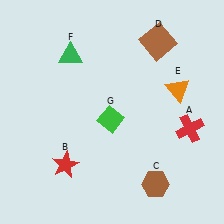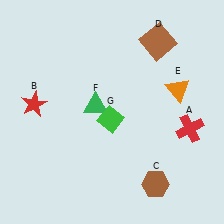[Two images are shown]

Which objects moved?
The objects that moved are: the red star (B), the green triangle (F).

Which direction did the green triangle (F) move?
The green triangle (F) moved down.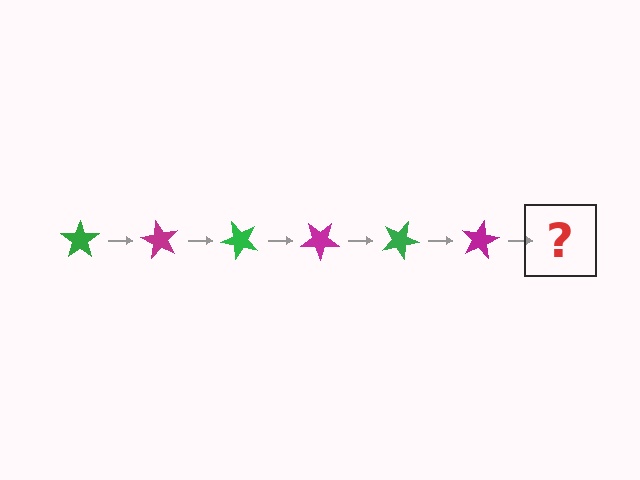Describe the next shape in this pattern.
It should be a green star, rotated 360 degrees from the start.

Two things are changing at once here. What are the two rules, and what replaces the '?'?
The two rules are that it rotates 60 degrees each step and the color cycles through green and magenta. The '?' should be a green star, rotated 360 degrees from the start.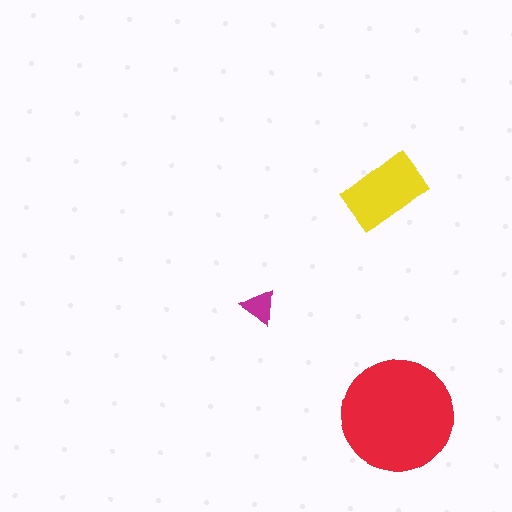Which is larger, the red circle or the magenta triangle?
The red circle.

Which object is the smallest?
The magenta triangle.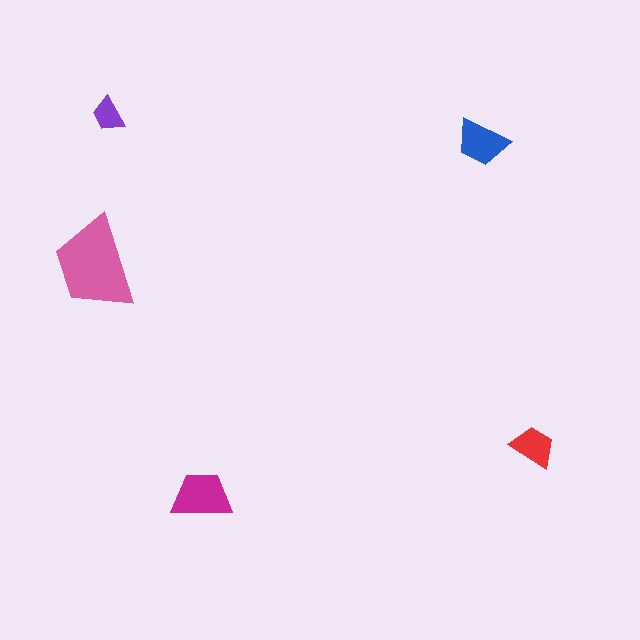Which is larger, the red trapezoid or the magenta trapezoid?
The magenta one.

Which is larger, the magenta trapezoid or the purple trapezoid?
The magenta one.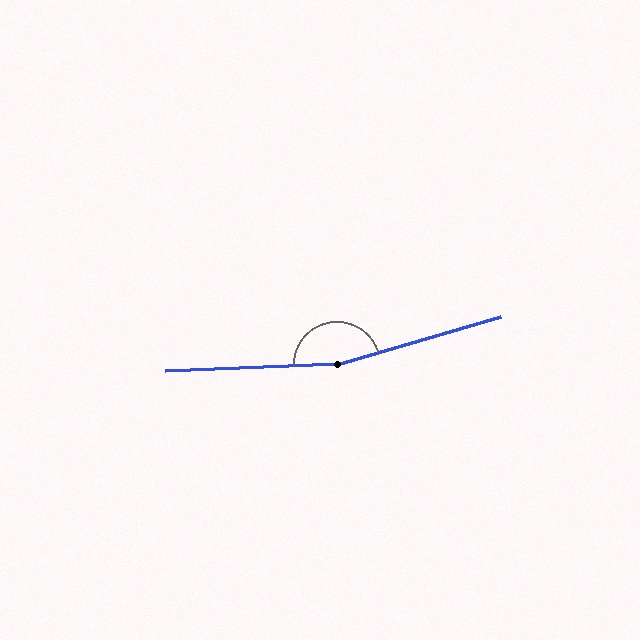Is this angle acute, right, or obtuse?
It is obtuse.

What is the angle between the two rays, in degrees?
Approximately 166 degrees.